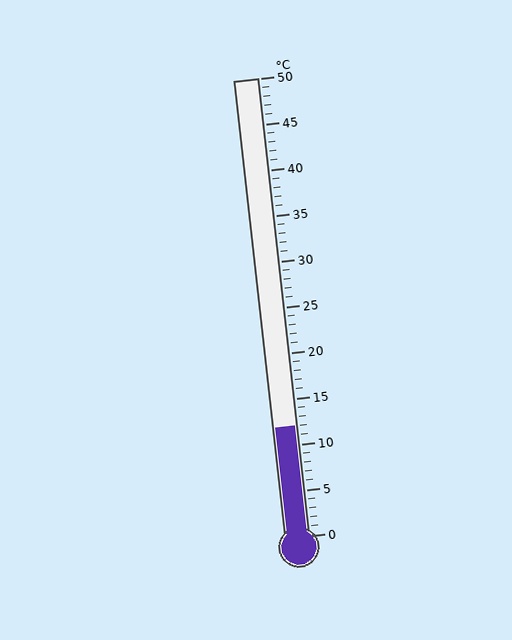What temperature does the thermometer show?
The thermometer shows approximately 12°C.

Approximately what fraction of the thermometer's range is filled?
The thermometer is filled to approximately 25% of its range.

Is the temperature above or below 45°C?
The temperature is below 45°C.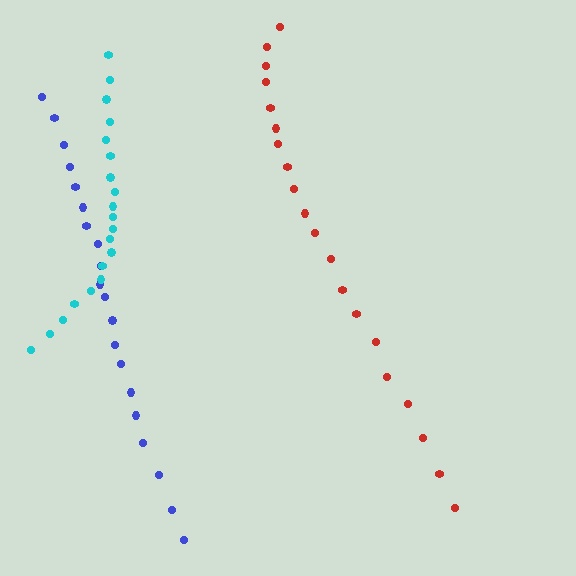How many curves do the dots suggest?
There are 3 distinct paths.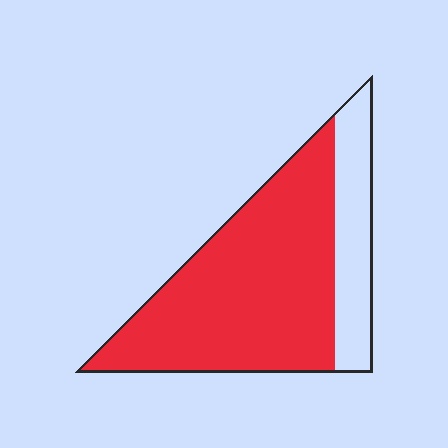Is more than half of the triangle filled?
Yes.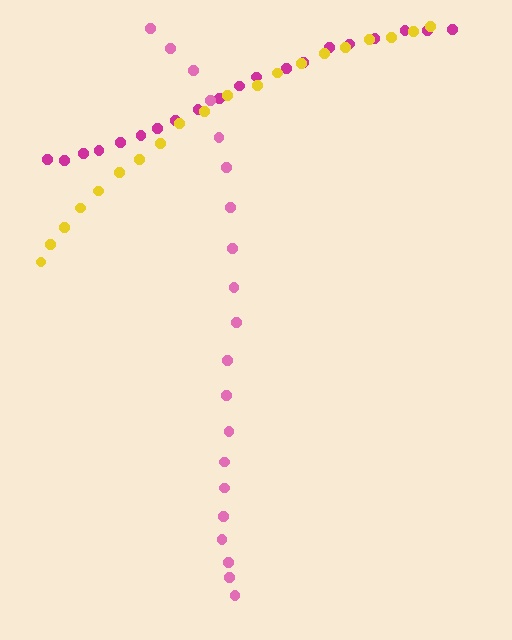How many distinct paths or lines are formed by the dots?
There are 3 distinct paths.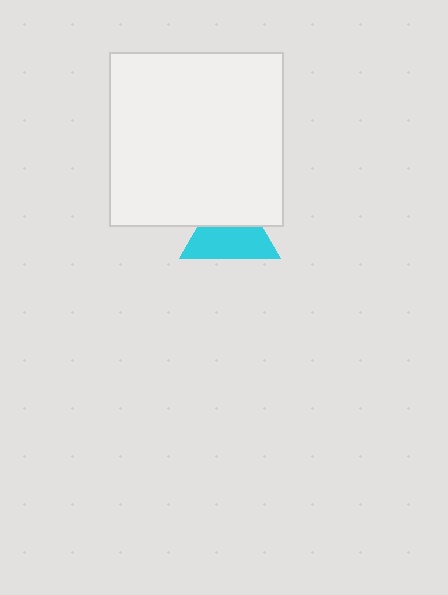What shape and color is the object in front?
The object in front is a white square.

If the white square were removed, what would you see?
You would see the complete cyan triangle.